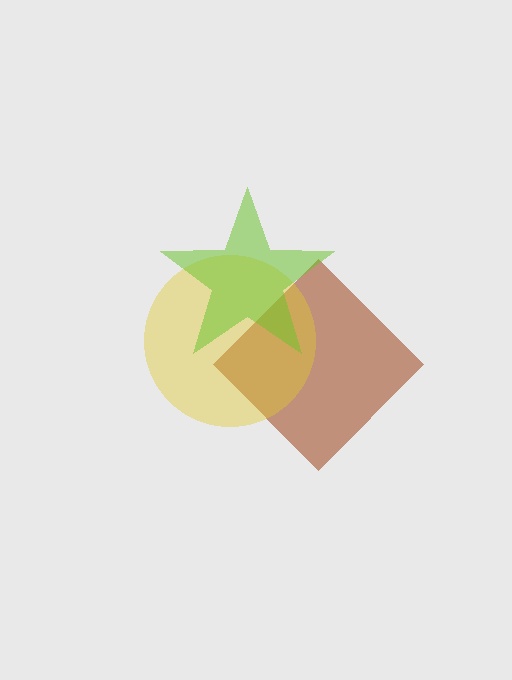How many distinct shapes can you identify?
There are 3 distinct shapes: a brown diamond, a yellow circle, a lime star.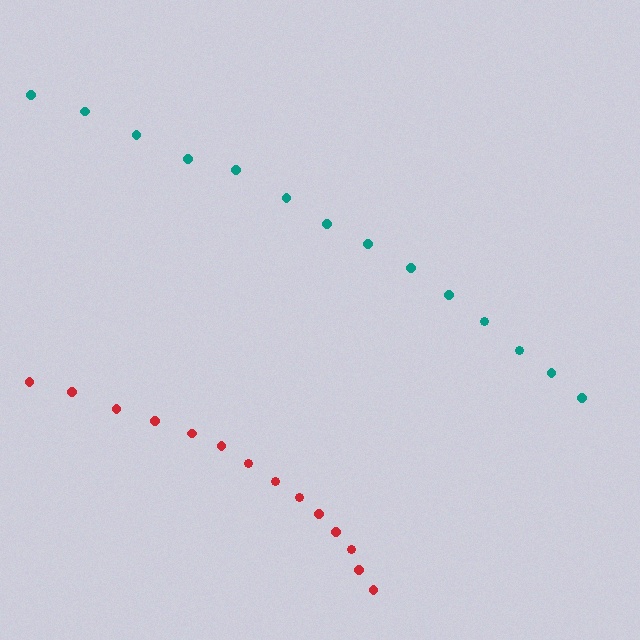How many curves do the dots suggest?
There are 2 distinct paths.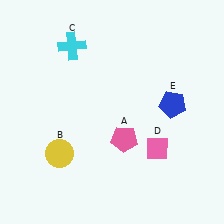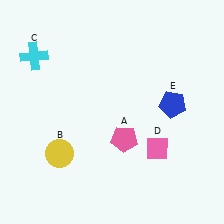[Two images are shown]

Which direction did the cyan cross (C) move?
The cyan cross (C) moved left.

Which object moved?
The cyan cross (C) moved left.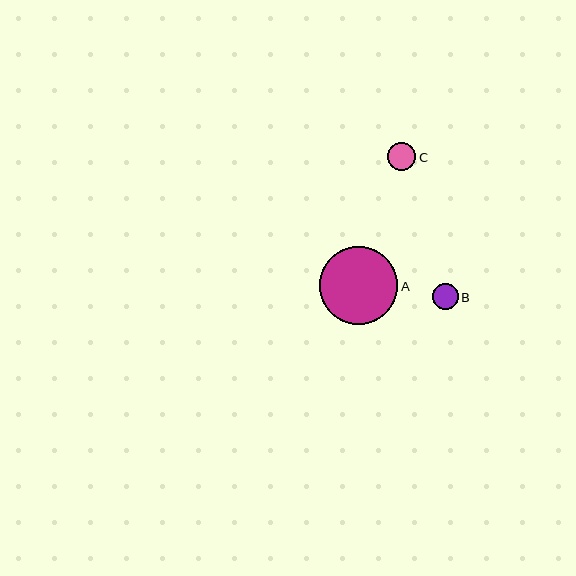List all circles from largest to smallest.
From largest to smallest: A, C, B.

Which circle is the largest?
Circle A is the largest with a size of approximately 78 pixels.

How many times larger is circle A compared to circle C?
Circle A is approximately 2.7 times the size of circle C.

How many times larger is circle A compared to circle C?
Circle A is approximately 2.7 times the size of circle C.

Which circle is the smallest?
Circle B is the smallest with a size of approximately 26 pixels.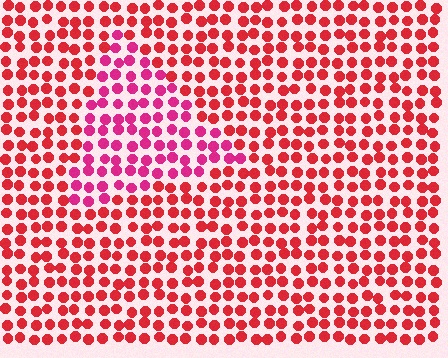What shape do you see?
I see a triangle.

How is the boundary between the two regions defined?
The boundary is defined purely by a slight shift in hue (about 29 degrees). Spacing, size, and orientation are identical on both sides.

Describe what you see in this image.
The image is filled with small red elements in a uniform arrangement. A triangle-shaped region is visible where the elements are tinted to a slightly different hue, forming a subtle color boundary.